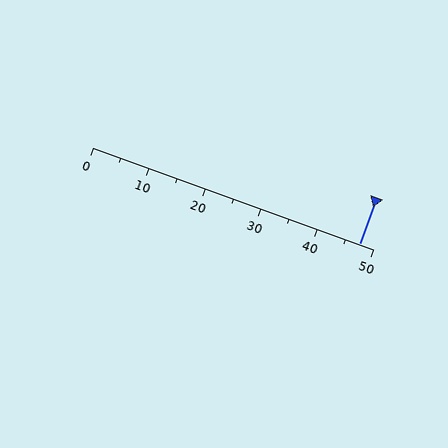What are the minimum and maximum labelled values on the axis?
The axis runs from 0 to 50.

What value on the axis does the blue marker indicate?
The marker indicates approximately 47.5.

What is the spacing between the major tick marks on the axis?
The major ticks are spaced 10 apart.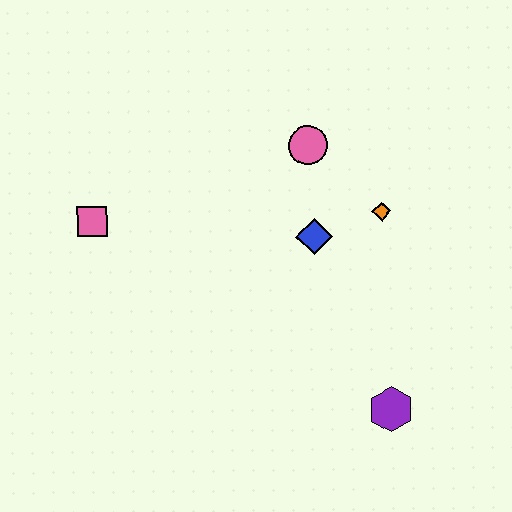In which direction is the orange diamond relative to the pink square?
The orange diamond is to the right of the pink square.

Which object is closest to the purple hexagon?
The blue diamond is closest to the purple hexagon.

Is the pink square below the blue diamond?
No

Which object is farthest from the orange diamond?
The pink square is farthest from the orange diamond.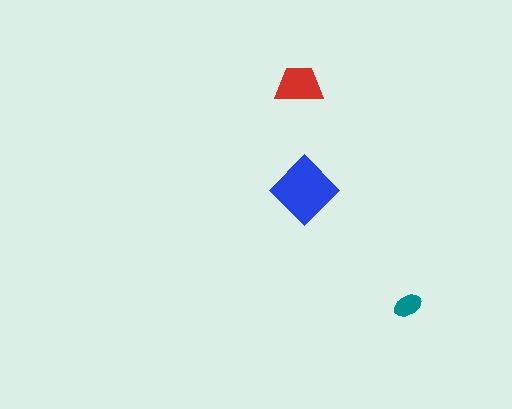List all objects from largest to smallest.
The blue diamond, the red trapezoid, the teal ellipse.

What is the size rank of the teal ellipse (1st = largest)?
3rd.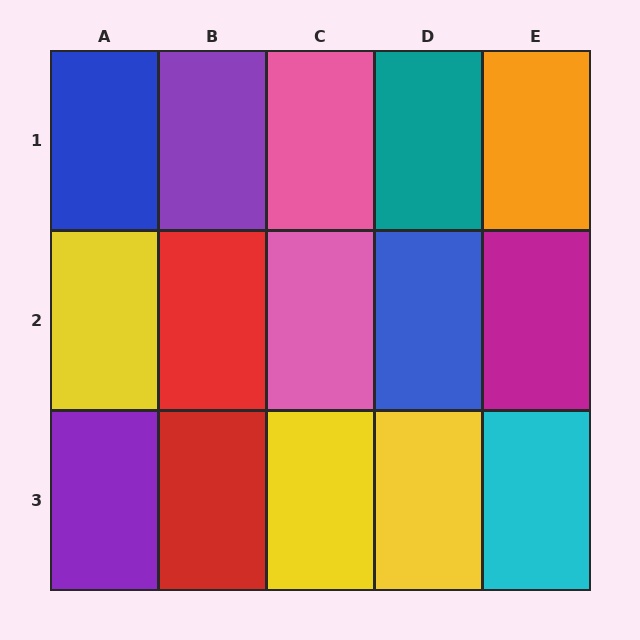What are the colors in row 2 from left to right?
Yellow, red, pink, blue, magenta.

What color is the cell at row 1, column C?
Pink.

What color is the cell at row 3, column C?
Yellow.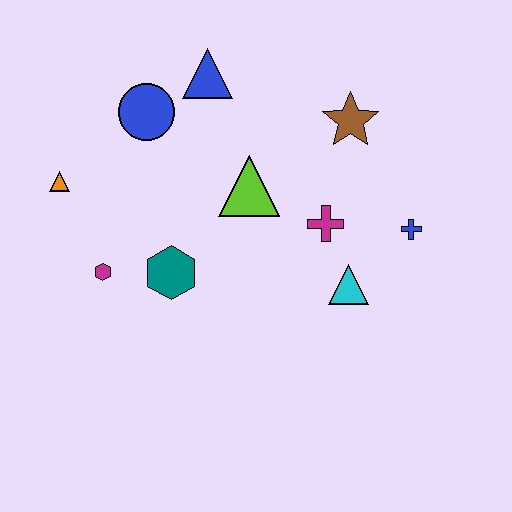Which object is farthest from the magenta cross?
The orange triangle is farthest from the magenta cross.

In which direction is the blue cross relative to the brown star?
The blue cross is below the brown star.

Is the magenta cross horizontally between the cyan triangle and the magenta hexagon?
Yes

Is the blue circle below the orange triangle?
No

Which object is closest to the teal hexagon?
The magenta hexagon is closest to the teal hexagon.